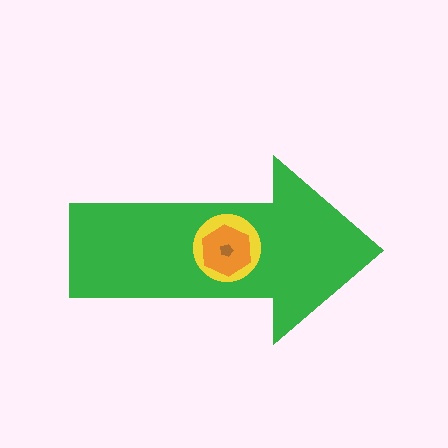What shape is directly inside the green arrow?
The yellow circle.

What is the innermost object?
The brown pentagon.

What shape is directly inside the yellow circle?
The orange hexagon.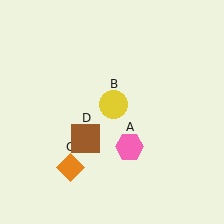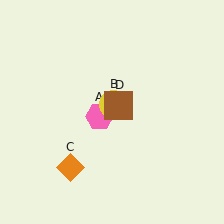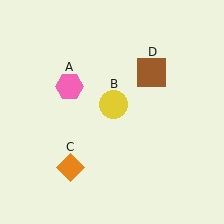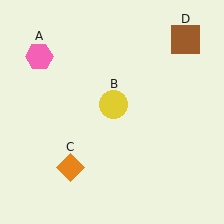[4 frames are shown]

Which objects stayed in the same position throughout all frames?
Yellow circle (object B) and orange diamond (object C) remained stationary.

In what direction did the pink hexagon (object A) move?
The pink hexagon (object A) moved up and to the left.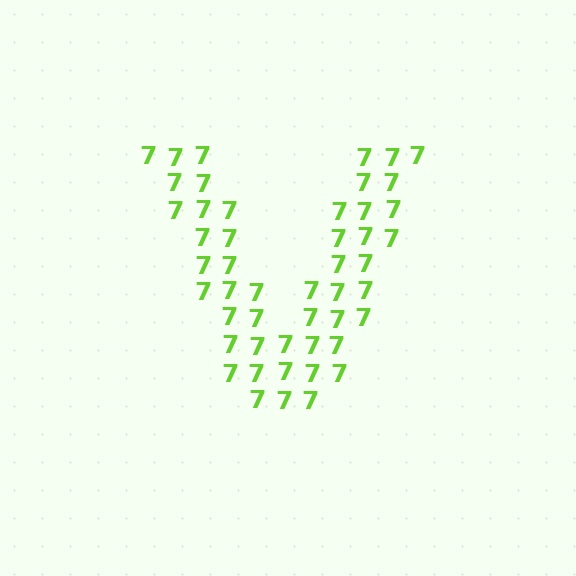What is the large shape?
The large shape is the letter V.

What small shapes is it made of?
It is made of small digit 7's.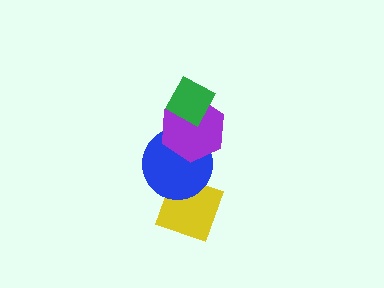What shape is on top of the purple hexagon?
The green diamond is on top of the purple hexagon.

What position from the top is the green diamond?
The green diamond is 1st from the top.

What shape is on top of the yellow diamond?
The blue circle is on top of the yellow diamond.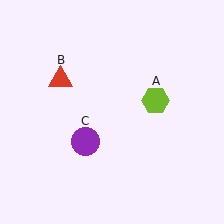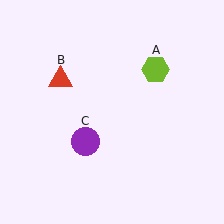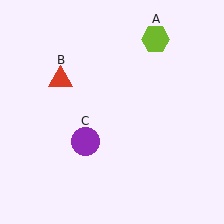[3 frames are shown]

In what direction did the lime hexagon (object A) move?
The lime hexagon (object A) moved up.